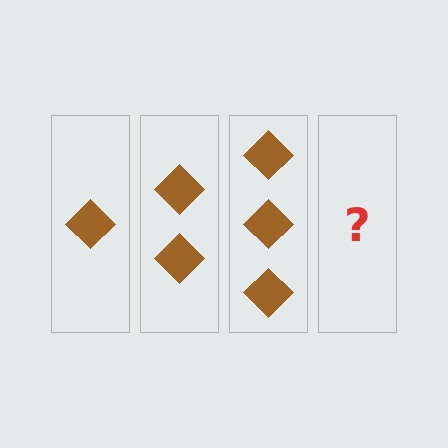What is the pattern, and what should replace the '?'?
The pattern is that each step adds one more diamond. The '?' should be 4 diamonds.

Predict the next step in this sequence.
The next step is 4 diamonds.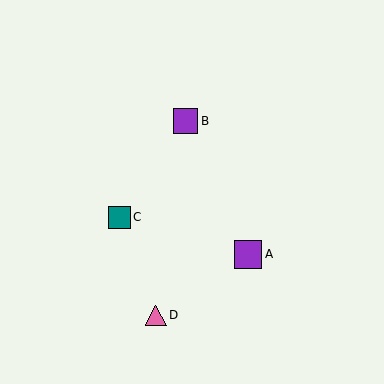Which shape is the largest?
The purple square (labeled A) is the largest.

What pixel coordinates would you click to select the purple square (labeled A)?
Click at (248, 255) to select the purple square A.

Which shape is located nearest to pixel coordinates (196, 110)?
The purple square (labeled B) at (186, 121) is nearest to that location.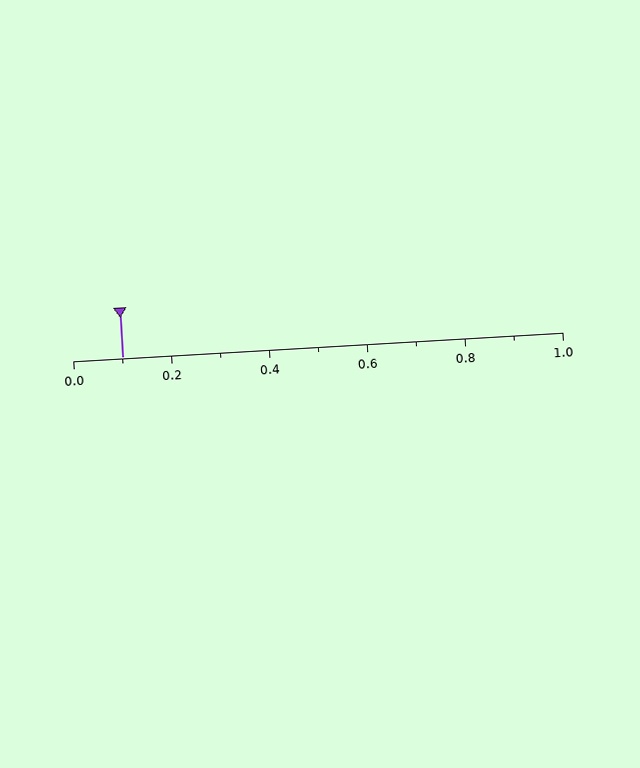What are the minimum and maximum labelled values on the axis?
The axis runs from 0.0 to 1.0.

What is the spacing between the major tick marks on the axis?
The major ticks are spaced 0.2 apart.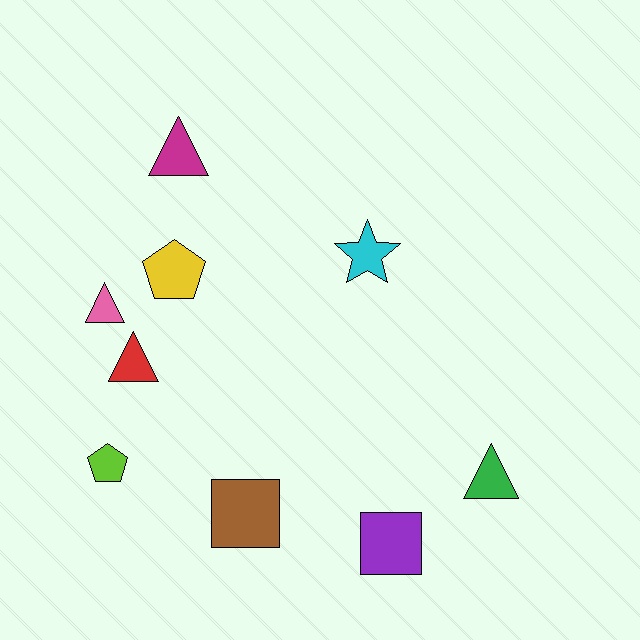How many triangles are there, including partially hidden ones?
There are 4 triangles.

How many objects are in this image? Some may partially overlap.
There are 9 objects.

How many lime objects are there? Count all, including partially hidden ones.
There is 1 lime object.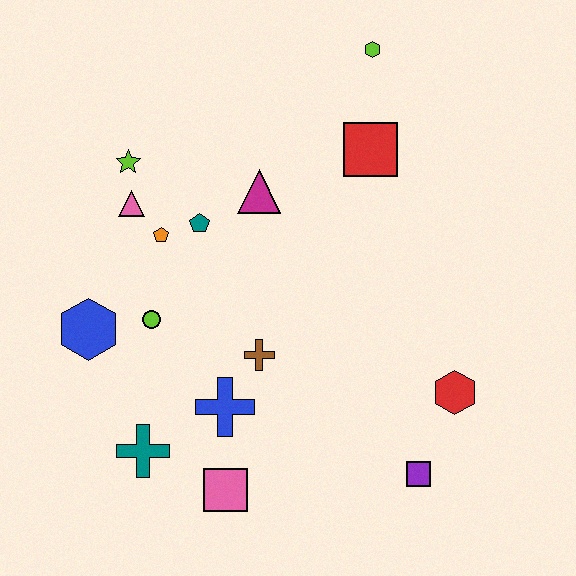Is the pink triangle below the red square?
Yes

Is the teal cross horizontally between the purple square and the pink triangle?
Yes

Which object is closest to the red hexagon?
The purple square is closest to the red hexagon.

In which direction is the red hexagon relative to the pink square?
The red hexagon is to the right of the pink square.